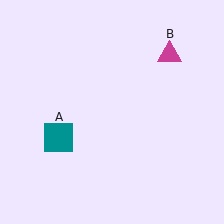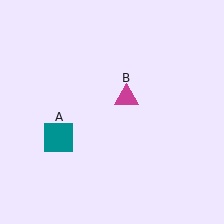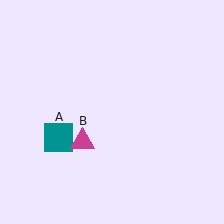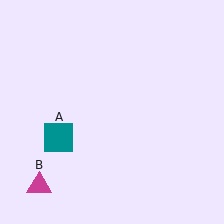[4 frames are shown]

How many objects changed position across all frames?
1 object changed position: magenta triangle (object B).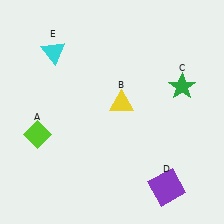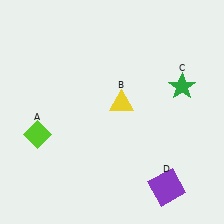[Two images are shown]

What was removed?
The cyan triangle (E) was removed in Image 2.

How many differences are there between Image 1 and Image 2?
There is 1 difference between the two images.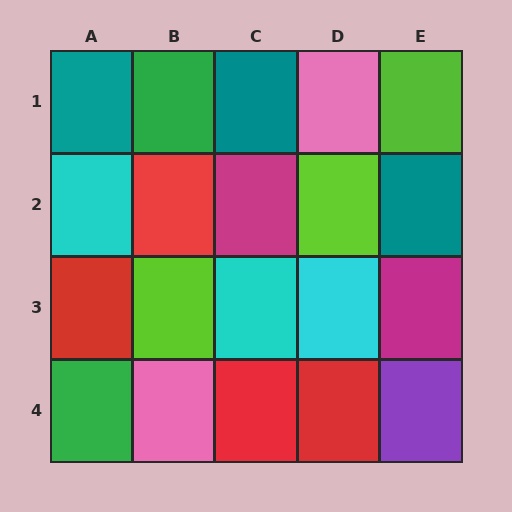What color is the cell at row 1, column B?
Green.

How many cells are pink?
2 cells are pink.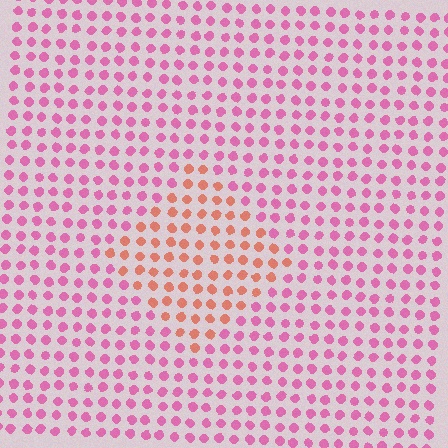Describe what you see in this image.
The image is filled with small pink elements in a uniform arrangement. A diamond-shaped region is visible where the elements are tinted to a slightly different hue, forming a subtle color boundary.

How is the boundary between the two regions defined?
The boundary is defined purely by a slight shift in hue (about 44 degrees). Spacing, size, and orientation are identical on both sides.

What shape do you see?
I see a diamond.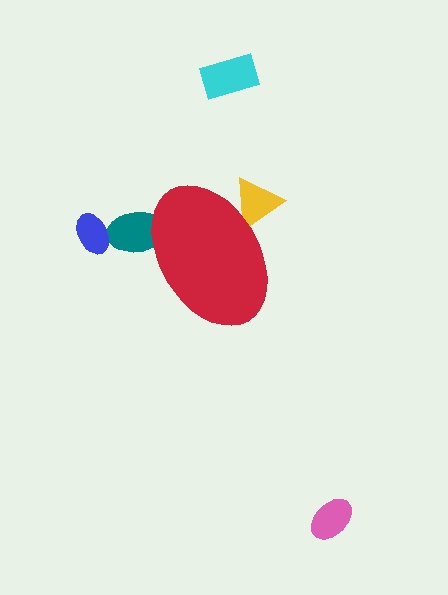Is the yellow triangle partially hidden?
Yes, the yellow triangle is partially hidden behind the red ellipse.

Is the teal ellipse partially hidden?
Yes, the teal ellipse is partially hidden behind the red ellipse.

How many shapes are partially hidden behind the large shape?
2 shapes are partially hidden.